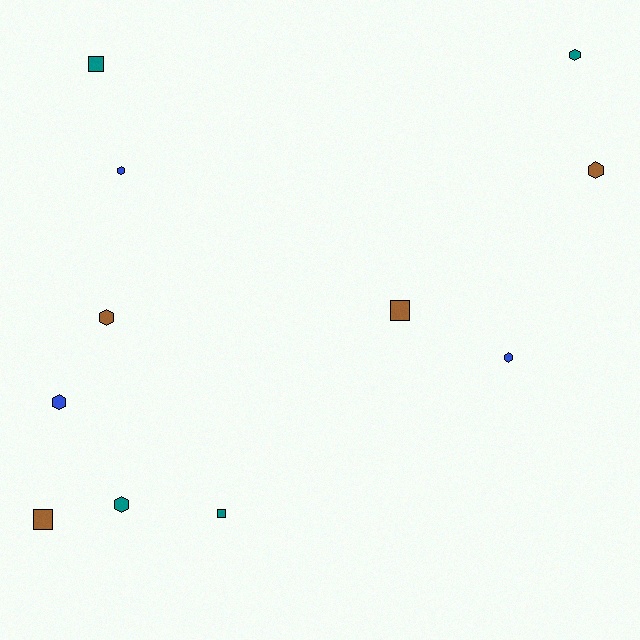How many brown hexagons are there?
There are 2 brown hexagons.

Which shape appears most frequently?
Hexagon, with 7 objects.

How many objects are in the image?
There are 11 objects.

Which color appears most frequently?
Teal, with 4 objects.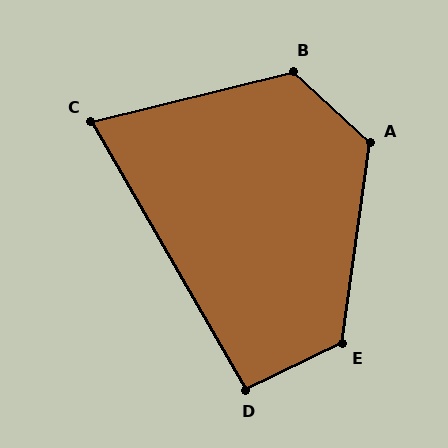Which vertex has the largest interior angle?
A, at approximately 125 degrees.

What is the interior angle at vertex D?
Approximately 94 degrees (approximately right).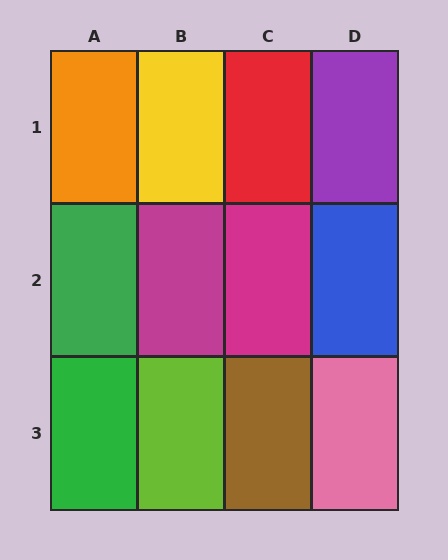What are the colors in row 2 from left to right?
Green, magenta, magenta, blue.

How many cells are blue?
1 cell is blue.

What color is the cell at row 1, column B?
Yellow.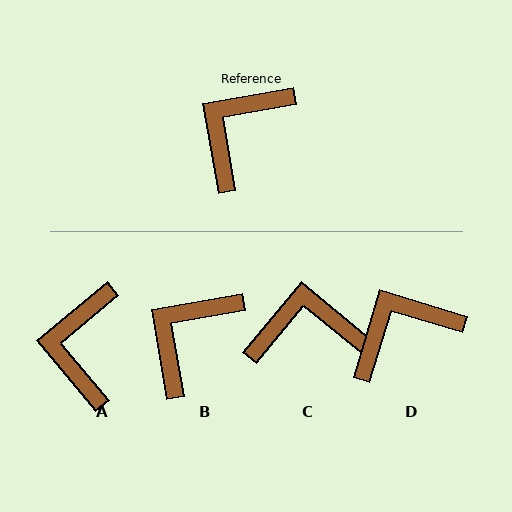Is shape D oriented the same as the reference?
No, it is off by about 27 degrees.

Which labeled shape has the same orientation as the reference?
B.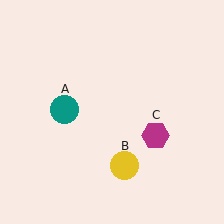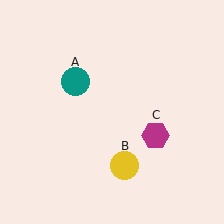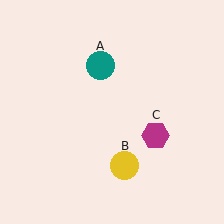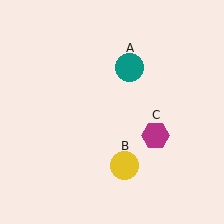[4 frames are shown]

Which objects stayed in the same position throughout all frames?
Yellow circle (object B) and magenta hexagon (object C) remained stationary.